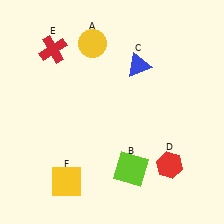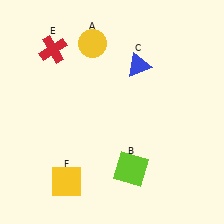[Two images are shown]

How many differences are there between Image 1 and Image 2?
There is 1 difference between the two images.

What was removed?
The red hexagon (D) was removed in Image 2.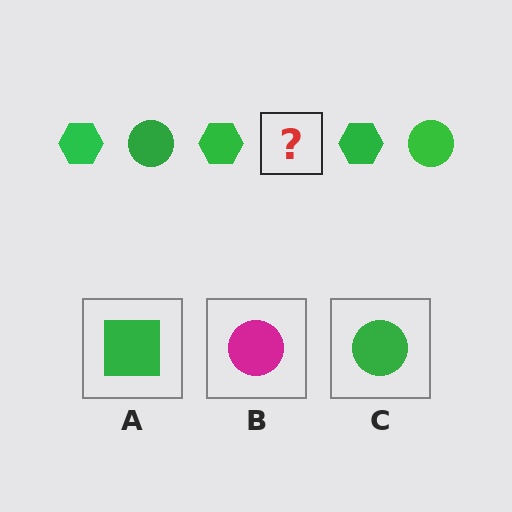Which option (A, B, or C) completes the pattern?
C.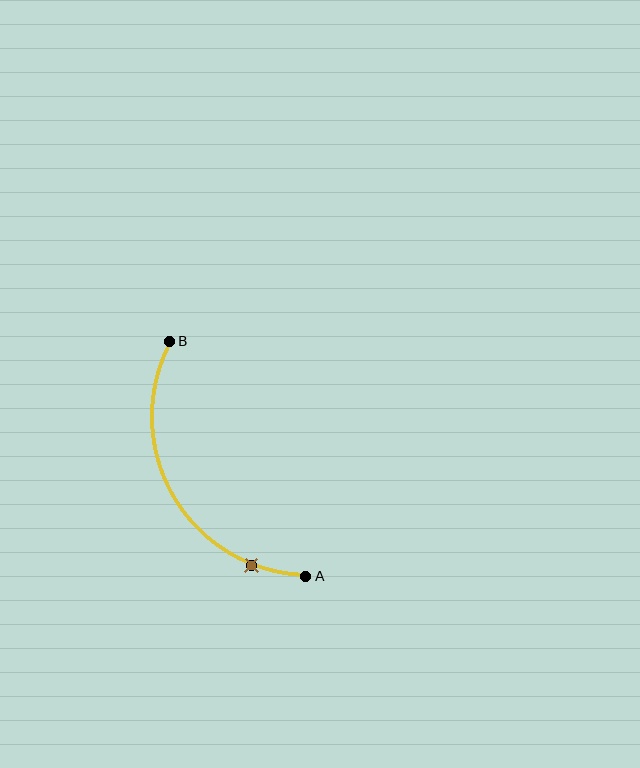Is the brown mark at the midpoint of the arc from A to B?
No. The brown mark lies on the arc but is closer to endpoint A. The arc midpoint would be at the point on the curve equidistant along the arc from both A and B.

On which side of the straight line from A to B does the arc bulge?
The arc bulges to the left of the straight line connecting A and B.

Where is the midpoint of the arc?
The arc midpoint is the point on the curve farthest from the straight line joining A and B. It sits to the left of that line.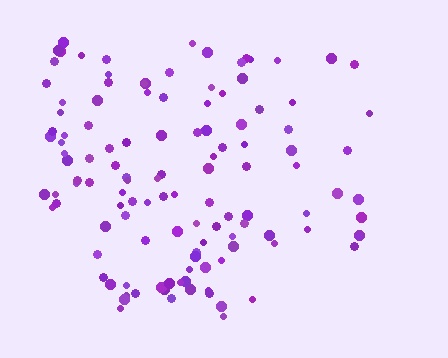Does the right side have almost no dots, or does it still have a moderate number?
Still a moderate number, just noticeably fewer than the left.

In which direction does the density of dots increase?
From right to left, with the left side densest.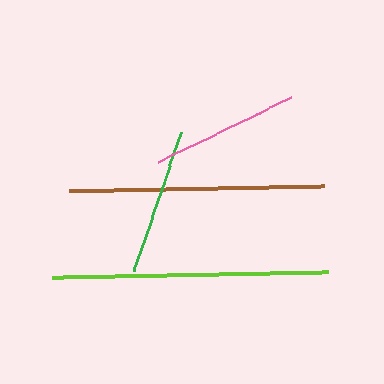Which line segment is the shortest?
The green line is the shortest at approximately 146 pixels.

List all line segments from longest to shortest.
From longest to shortest: lime, brown, pink, green.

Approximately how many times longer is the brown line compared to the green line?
The brown line is approximately 1.7 times the length of the green line.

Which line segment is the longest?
The lime line is the longest at approximately 276 pixels.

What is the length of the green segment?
The green segment is approximately 146 pixels long.